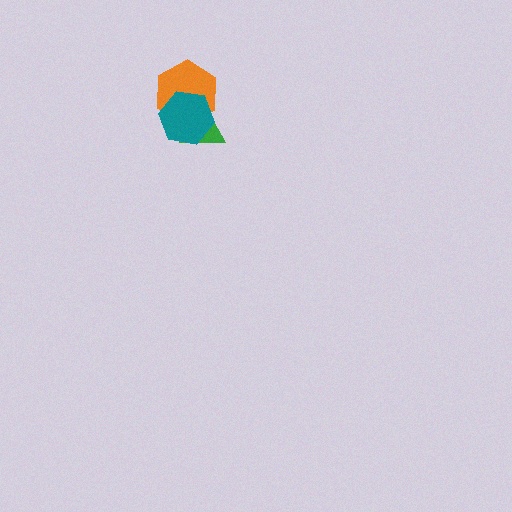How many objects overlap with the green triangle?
2 objects overlap with the green triangle.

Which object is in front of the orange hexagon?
The teal hexagon is in front of the orange hexagon.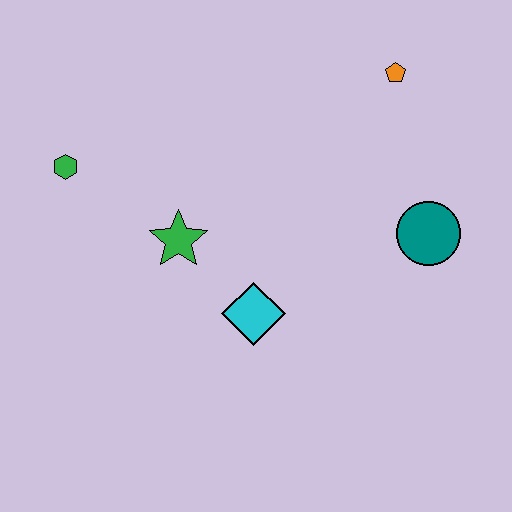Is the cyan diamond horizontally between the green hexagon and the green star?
No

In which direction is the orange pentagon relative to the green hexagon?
The orange pentagon is to the right of the green hexagon.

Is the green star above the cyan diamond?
Yes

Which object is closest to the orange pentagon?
The teal circle is closest to the orange pentagon.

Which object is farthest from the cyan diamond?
The orange pentagon is farthest from the cyan diamond.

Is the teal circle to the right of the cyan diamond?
Yes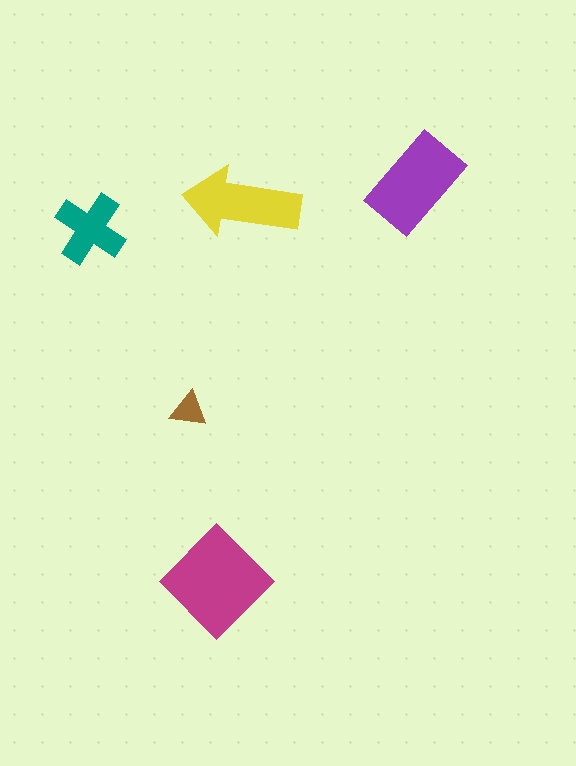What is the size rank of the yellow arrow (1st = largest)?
3rd.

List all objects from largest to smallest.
The magenta diamond, the purple rectangle, the yellow arrow, the teal cross, the brown triangle.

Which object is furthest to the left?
The teal cross is leftmost.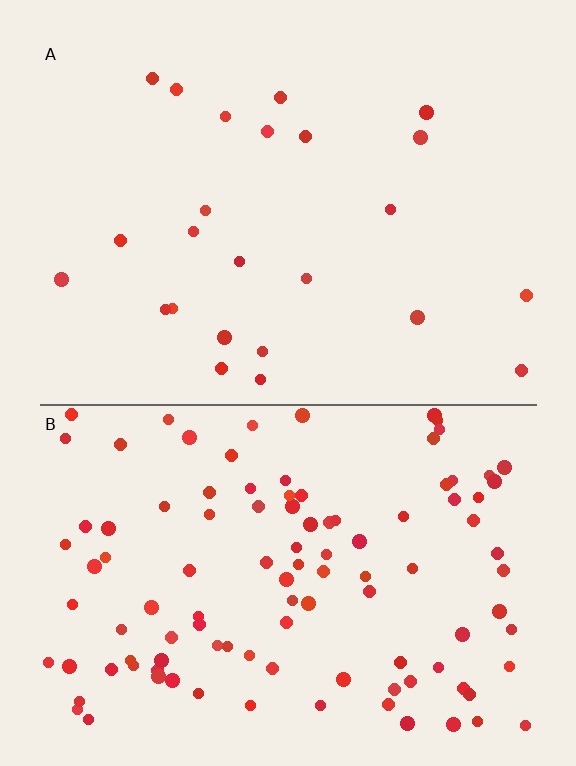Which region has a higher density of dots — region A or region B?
B (the bottom).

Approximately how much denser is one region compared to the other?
Approximately 4.5× — region B over region A.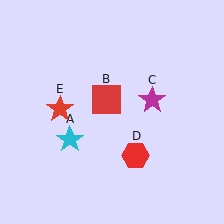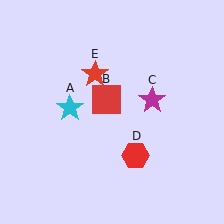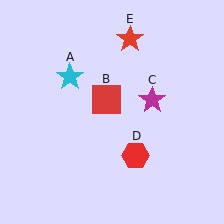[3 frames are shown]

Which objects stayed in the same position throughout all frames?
Red square (object B) and magenta star (object C) and red hexagon (object D) remained stationary.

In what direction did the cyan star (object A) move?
The cyan star (object A) moved up.